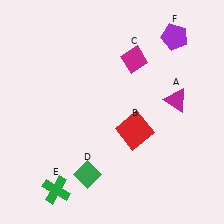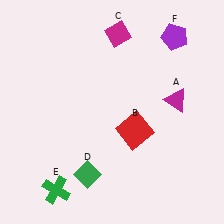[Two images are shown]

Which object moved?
The magenta diamond (C) moved up.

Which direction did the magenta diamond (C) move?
The magenta diamond (C) moved up.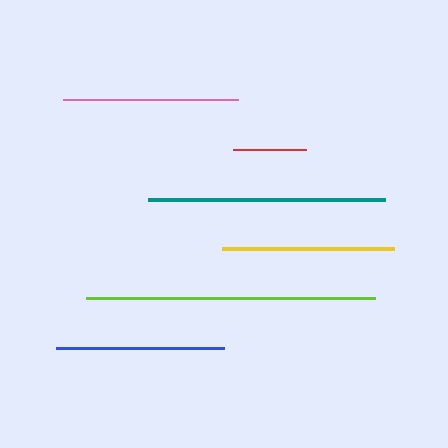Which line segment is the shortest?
The red line is the shortest at approximately 73 pixels.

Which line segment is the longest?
The lime line is the longest at approximately 289 pixels.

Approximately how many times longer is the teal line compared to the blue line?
The teal line is approximately 1.4 times the length of the blue line.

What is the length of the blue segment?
The blue segment is approximately 168 pixels long.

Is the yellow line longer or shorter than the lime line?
The lime line is longer than the yellow line.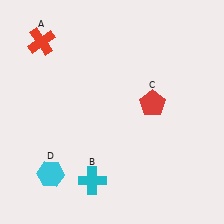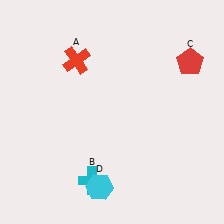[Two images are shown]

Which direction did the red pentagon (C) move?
The red pentagon (C) moved up.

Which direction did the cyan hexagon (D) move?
The cyan hexagon (D) moved right.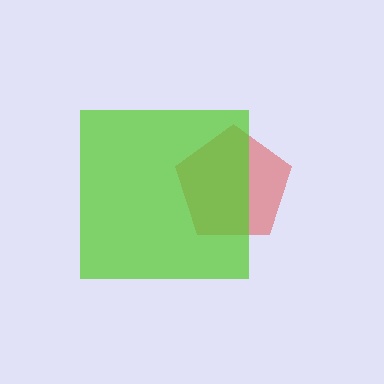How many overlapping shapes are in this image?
There are 2 overlapping shapes in the image.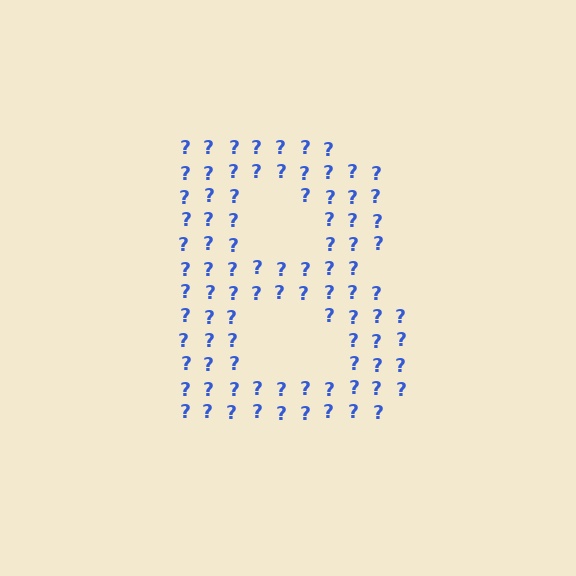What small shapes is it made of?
It is made of small question marks.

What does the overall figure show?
The overall figure shows the letter B.